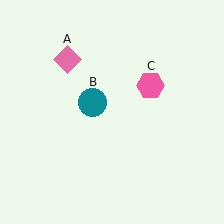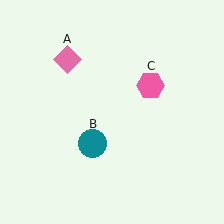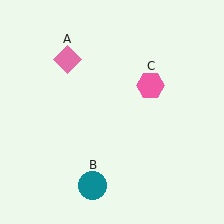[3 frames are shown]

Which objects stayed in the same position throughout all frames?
Pink diamond (object A) and pink hexagon (object C) remained stationary.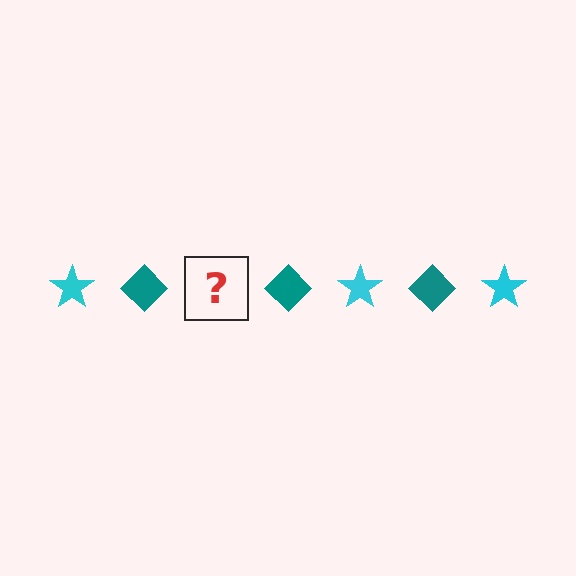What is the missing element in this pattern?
The missing element is a cyan star.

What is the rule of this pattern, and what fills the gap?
The rule is that the pattern alternates between cyan star and teal diamond. The gap should be filled with a cyan star.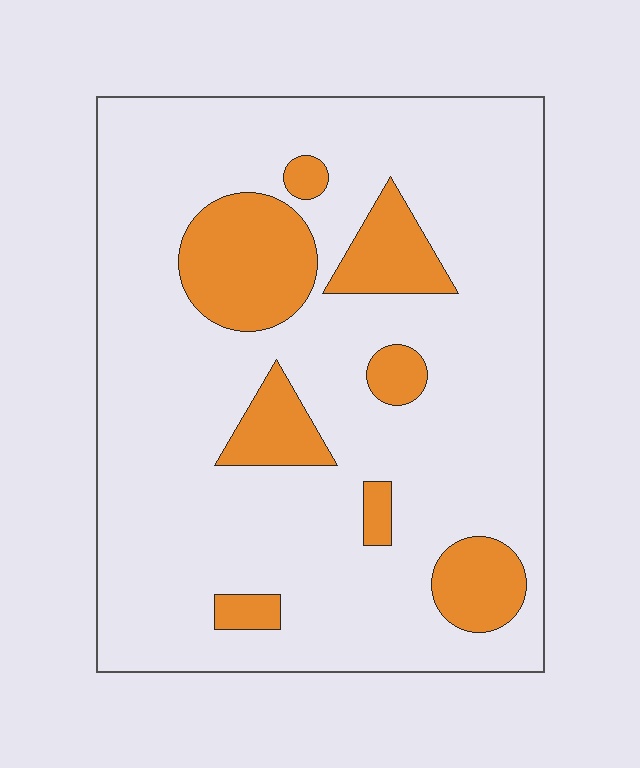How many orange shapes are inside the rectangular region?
8.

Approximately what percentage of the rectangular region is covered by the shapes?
Approximately 20%.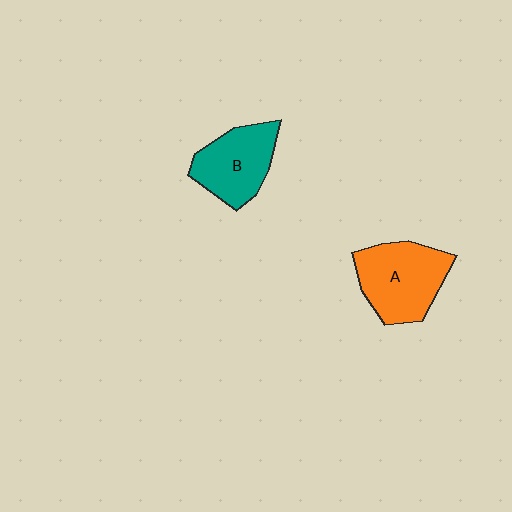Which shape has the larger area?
Shape A (orange).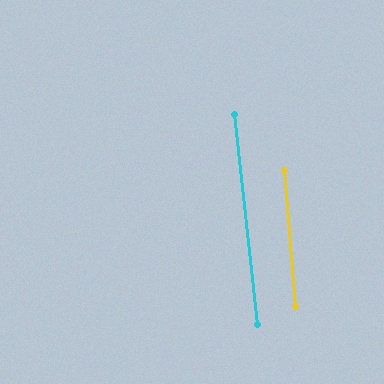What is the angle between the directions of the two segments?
Approximately 2 degrees.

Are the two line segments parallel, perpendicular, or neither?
Parallel — their directions differ by only 1.9°.